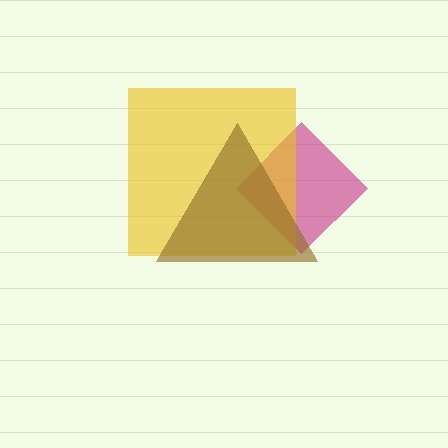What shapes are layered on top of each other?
The layered shapes are: a magenta diamond, a yellow square, a brown triangle.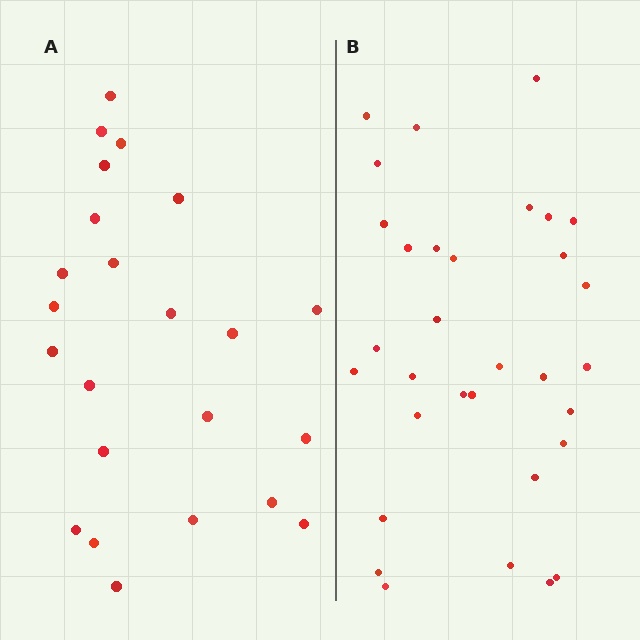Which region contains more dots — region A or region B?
Region B (the right region) has more dots.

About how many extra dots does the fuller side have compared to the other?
Region B has roughly 8 or so more dots than region A.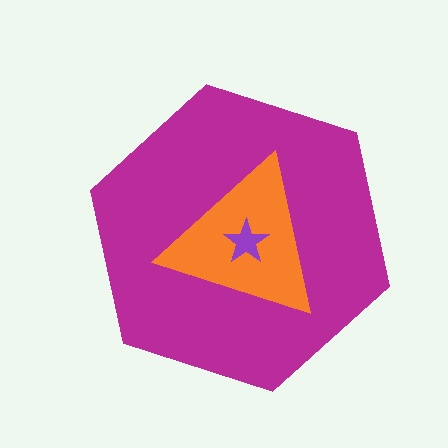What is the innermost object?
The purple star.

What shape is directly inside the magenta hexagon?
The orange triangle.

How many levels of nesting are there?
3.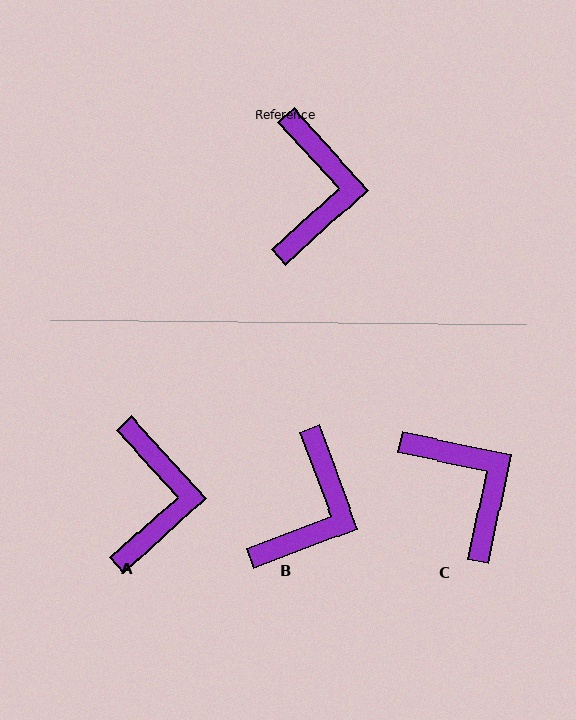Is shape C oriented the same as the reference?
No, it is off by about 36 degrees.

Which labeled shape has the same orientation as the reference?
A.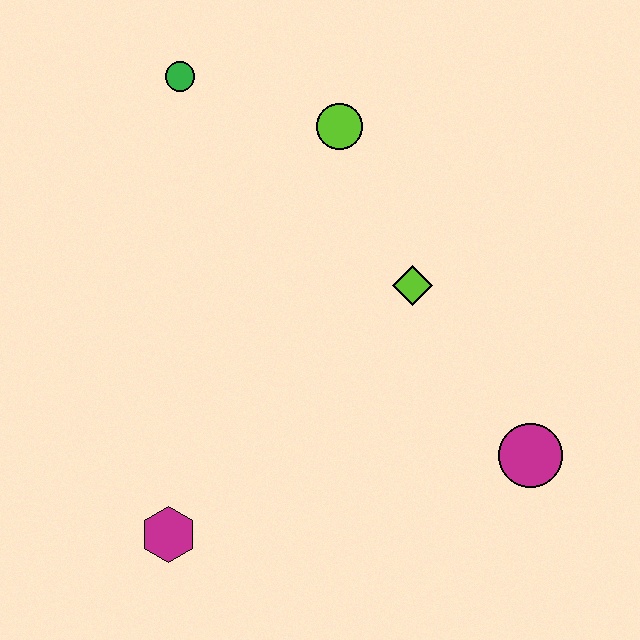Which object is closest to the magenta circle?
The lime diamond is closest to the magenta circle.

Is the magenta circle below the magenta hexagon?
No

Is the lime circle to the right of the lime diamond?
No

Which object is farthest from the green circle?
The magenta circle is farthest from the green circle.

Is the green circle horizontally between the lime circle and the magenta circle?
No